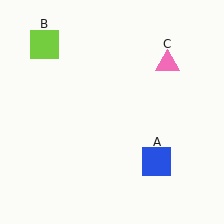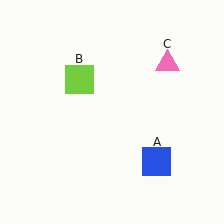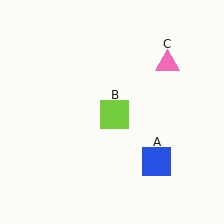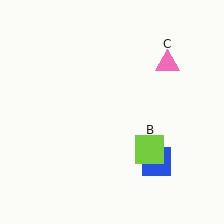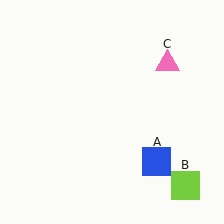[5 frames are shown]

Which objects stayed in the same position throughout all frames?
Blue square (object A) and pink triangle (object C) remained stationary.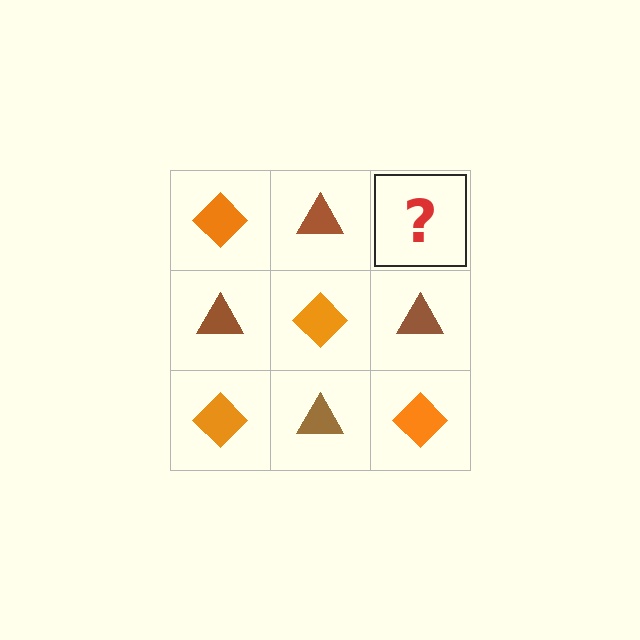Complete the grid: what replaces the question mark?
The question mark should be replaced with an orange diamond.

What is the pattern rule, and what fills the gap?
The rule is that it alternates orange diamond and brown triangle in a checkerboard pattern. The gap should be filled with an orange diamond.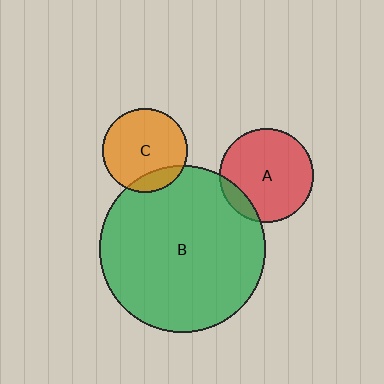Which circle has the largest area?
Circle B (green).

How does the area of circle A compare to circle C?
Approximately 1.2 times.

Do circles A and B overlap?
Yes.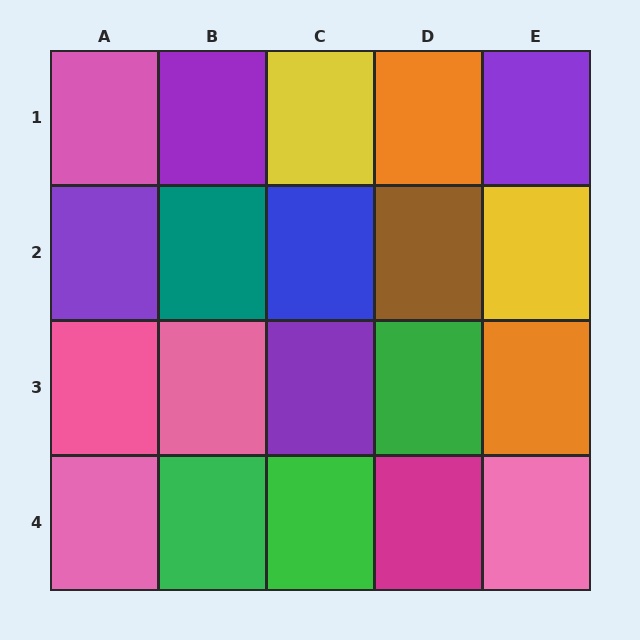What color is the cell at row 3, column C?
Purple.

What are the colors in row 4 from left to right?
Pink, green, green, magenta, pink.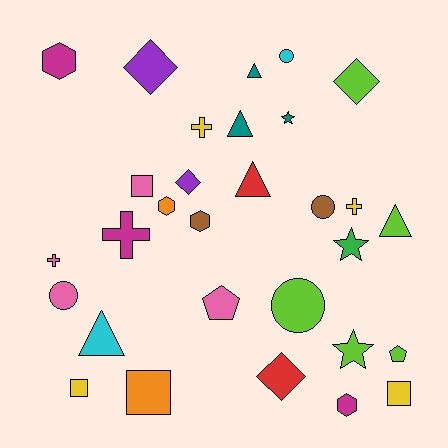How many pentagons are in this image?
There are 2 pentagons.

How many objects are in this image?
There are 30 objects.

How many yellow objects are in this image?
There are 4 yellow objects.